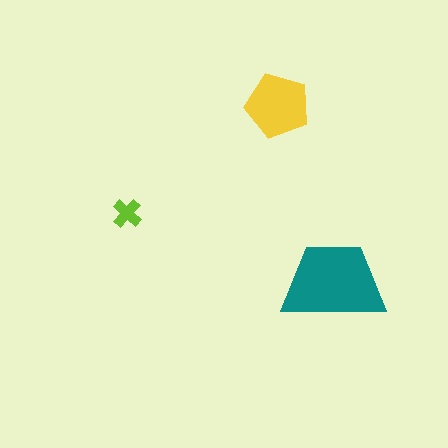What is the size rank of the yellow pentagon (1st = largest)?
2nd.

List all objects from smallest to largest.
The lime cross, the yellow pentagon, the teal trapezoid.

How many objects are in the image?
There are 3 objects in the image.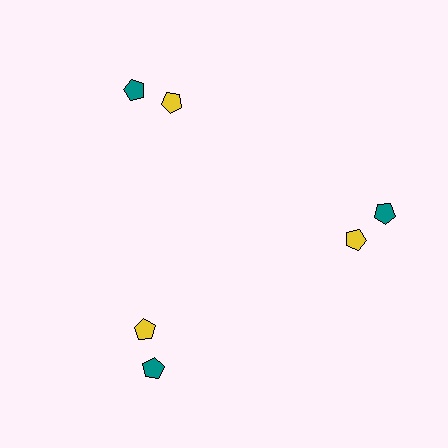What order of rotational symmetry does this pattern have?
This pattern has 3-fold rotational symmetry.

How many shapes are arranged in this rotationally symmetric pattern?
There are 6 shapes, arranged in 3 groups of 2.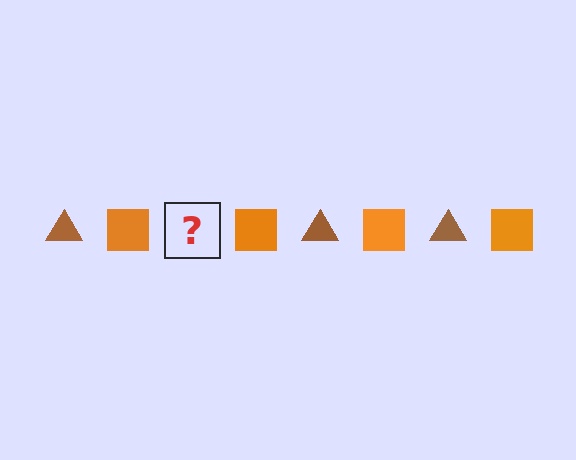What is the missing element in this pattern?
The missing element is a brown triangle.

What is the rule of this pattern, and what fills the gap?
The rule is that the pattern alternates between brown triangle and orange square. The gap should be filled with a brown triangle.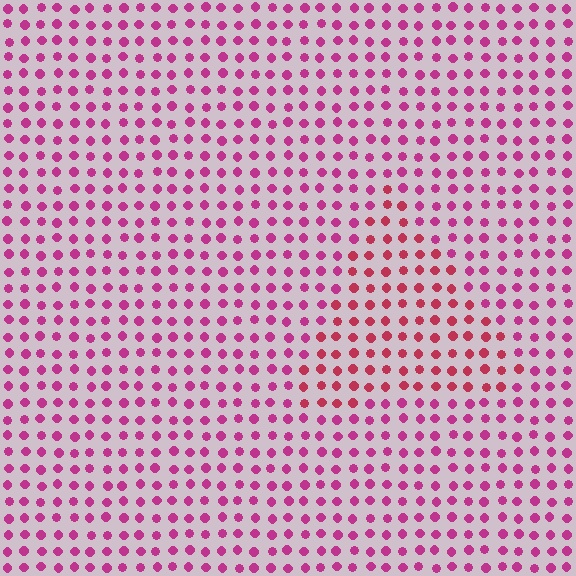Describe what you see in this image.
The image is filled with small magenta elements in a uniform arrangement. A triangle-shaped region is visible where the elements are tinted to a slightly different hue, forming a subtle color boundary.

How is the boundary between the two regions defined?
The boundary is defined purely by a slight shift in hue (about 26 degrees). Spacing, size, and orientation are identical on both sides.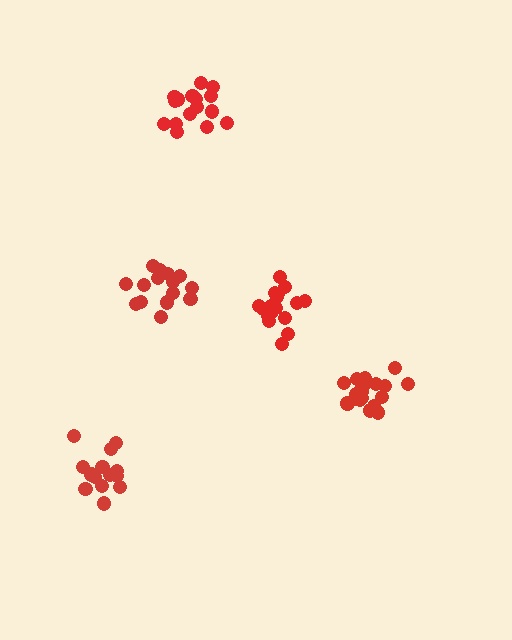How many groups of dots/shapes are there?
There are 5 groups.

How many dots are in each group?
Group 1: 18 dots, Group 2: 19 dots, Group 3: 15 dots, Group 4: 17 dots, Group 5: 15 dots (84 total).